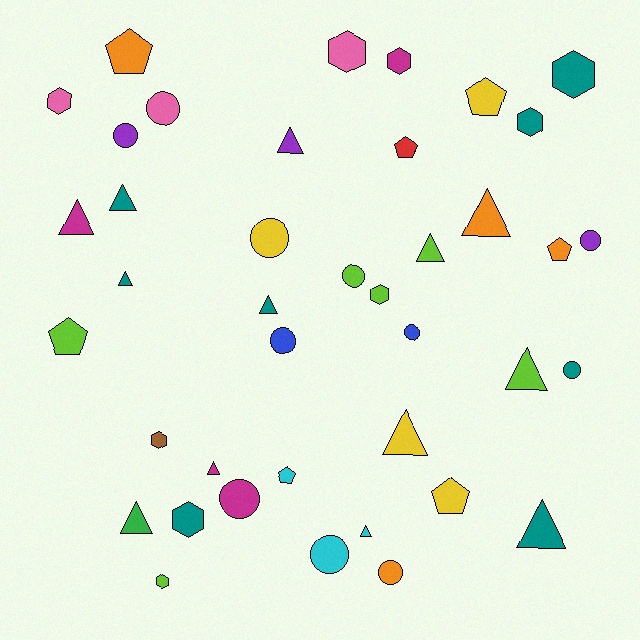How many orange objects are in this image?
There are 4 orange objects.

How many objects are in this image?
There are 40 objects.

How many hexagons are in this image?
There are 9 hexagons.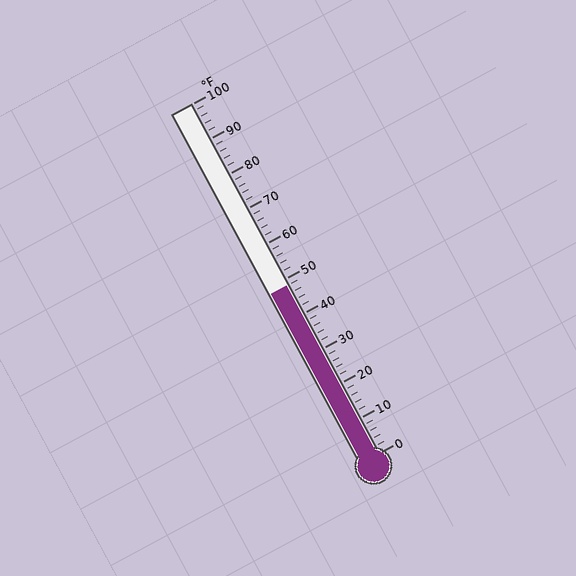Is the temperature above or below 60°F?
The temperature is below 60°F.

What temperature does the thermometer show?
The thermometer shows approximately 48°F.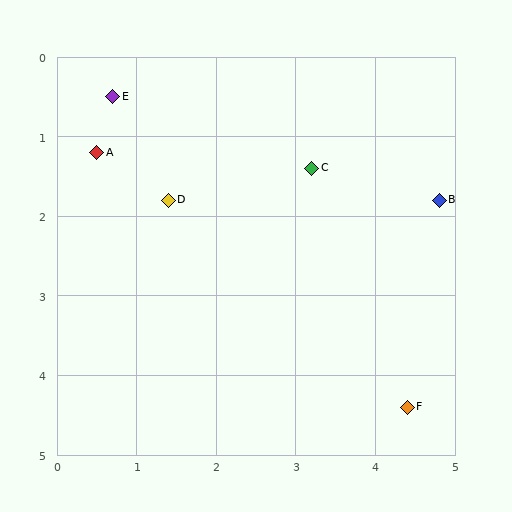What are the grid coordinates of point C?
Point C is at approximately (3.2, 1.4).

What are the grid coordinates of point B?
Point B is at approximately (4.8, 1.8).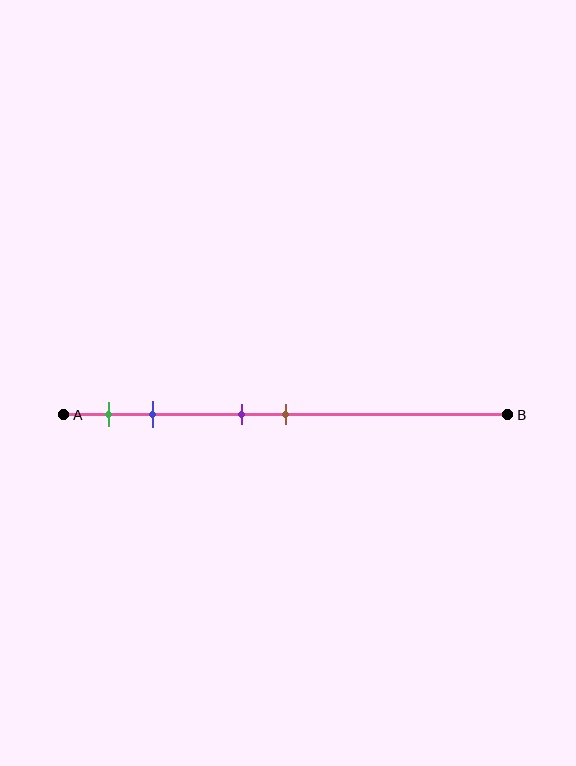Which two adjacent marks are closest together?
The purple and brown marks are the closest adjacent pair.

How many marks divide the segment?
There are 4 marks dividing the segment.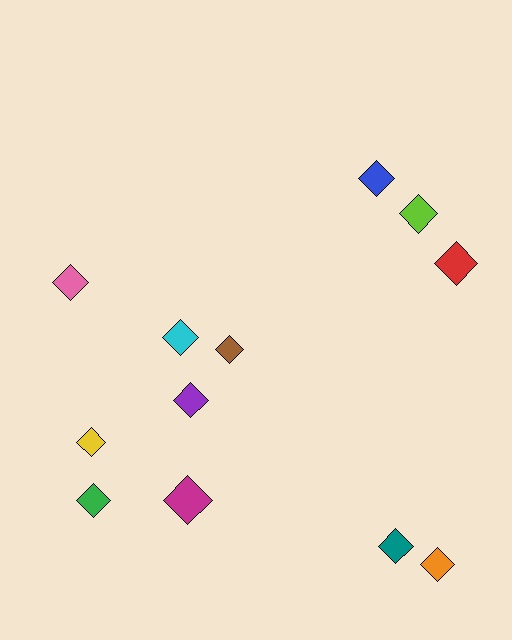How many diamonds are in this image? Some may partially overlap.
There are 12 diamonds.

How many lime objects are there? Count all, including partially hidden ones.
There is 1 lime object.